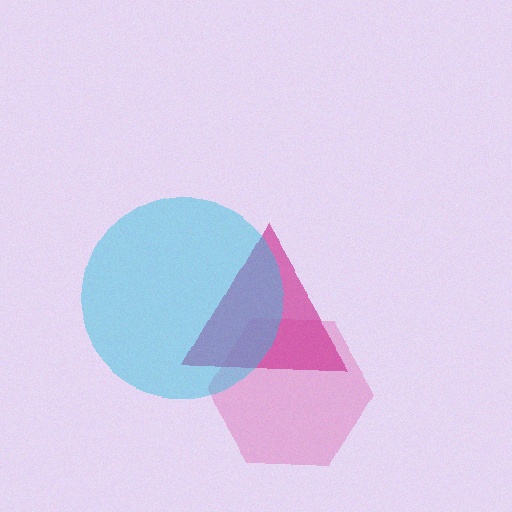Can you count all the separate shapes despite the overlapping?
Yes, there are 3 separate shapes.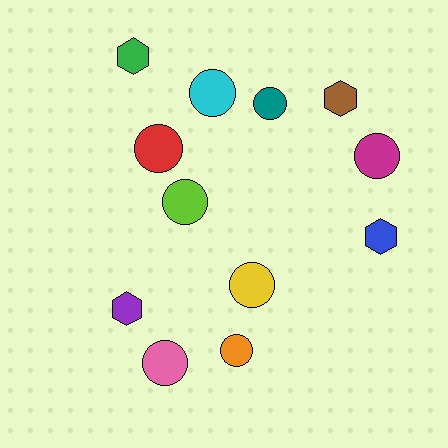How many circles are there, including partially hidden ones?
There are 8 circles.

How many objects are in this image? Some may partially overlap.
There are 12 objects.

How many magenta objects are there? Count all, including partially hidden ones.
There is 1 magenta object.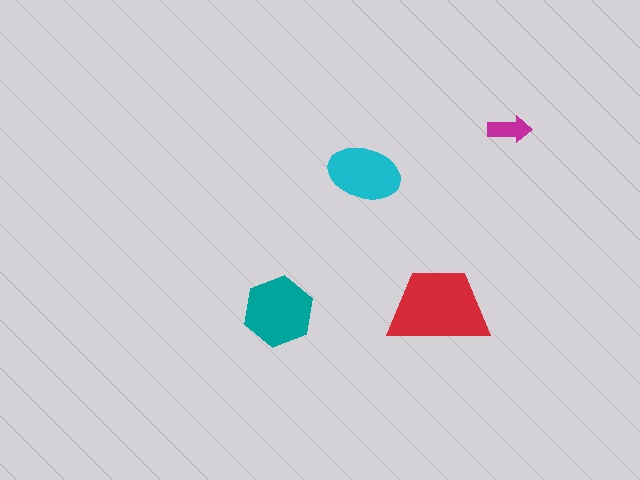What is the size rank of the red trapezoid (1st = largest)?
1st.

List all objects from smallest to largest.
The magenta arrow, the cyan ellipse, the teal hexagon, the red trapezoid.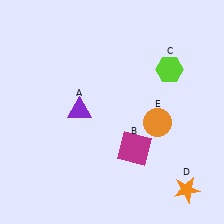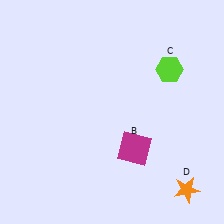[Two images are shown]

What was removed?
The purple triangle (A), the orange circle (E) were removed in Image 2.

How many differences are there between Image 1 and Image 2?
There are 2 differences between the two images.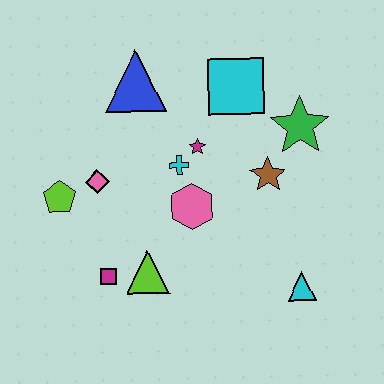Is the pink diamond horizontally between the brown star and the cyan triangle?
No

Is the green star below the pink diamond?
No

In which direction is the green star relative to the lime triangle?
The green star is to the right of the lime triangle.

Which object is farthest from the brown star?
The lime pentagon is farthest from the brown star.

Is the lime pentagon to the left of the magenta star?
Yes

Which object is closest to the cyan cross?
The magenta star is closest to the cyan cross.